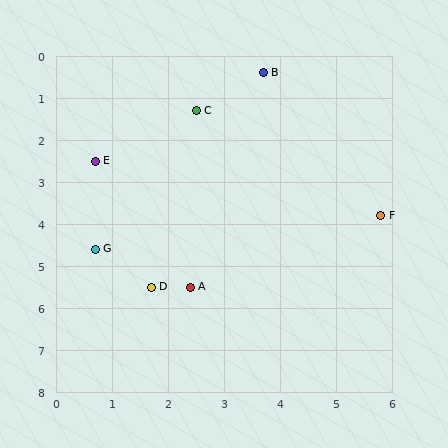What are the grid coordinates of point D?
Point D is at approximately (1.7, 5.5).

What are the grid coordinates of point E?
Point E is at approximately (0.7, 2.5).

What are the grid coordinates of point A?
Point A is at approximately (2.4, 5.5).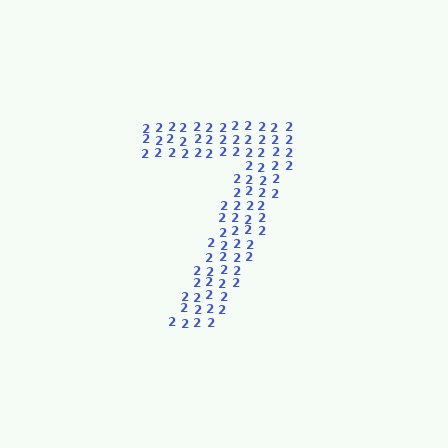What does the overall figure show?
The overall figure shows the digit 7.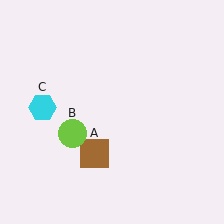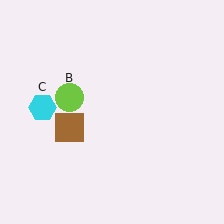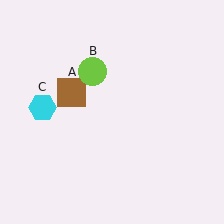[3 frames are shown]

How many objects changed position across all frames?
2 objects changed position: brown square (object A), lime circle (object B).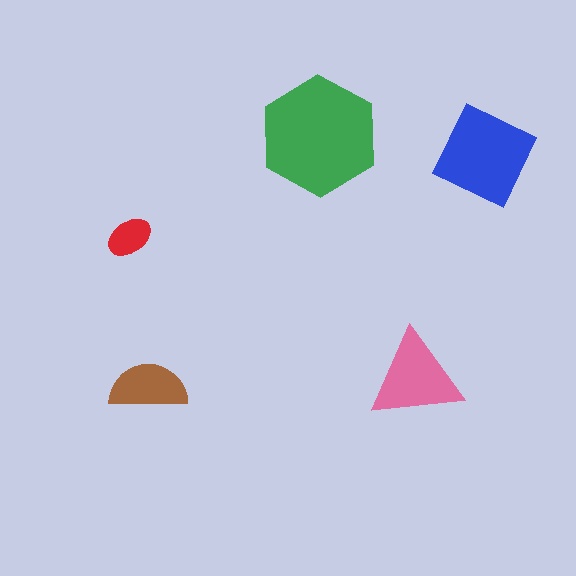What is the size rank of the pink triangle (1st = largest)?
3rd.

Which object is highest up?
The green hexagon is topmost.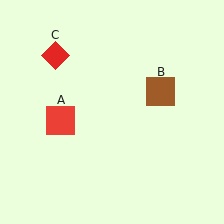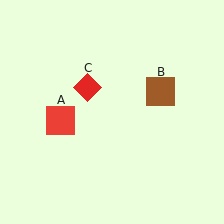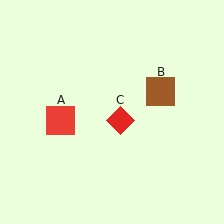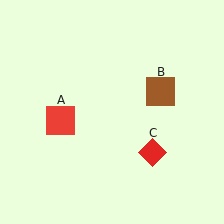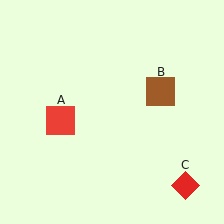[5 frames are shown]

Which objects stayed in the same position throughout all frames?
Red square (object A) and brown square (object B) remained stationary.